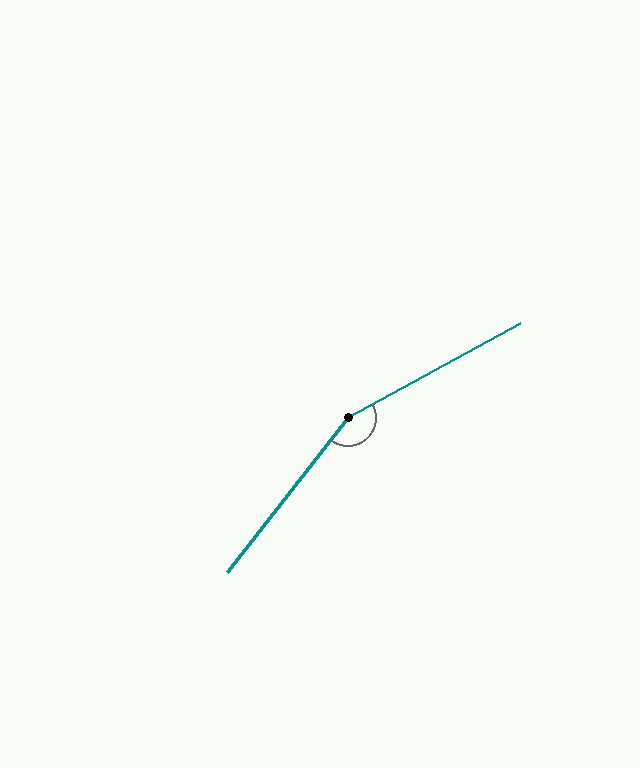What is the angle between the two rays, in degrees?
Approximately 157 degrees.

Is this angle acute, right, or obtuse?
It is obtuse.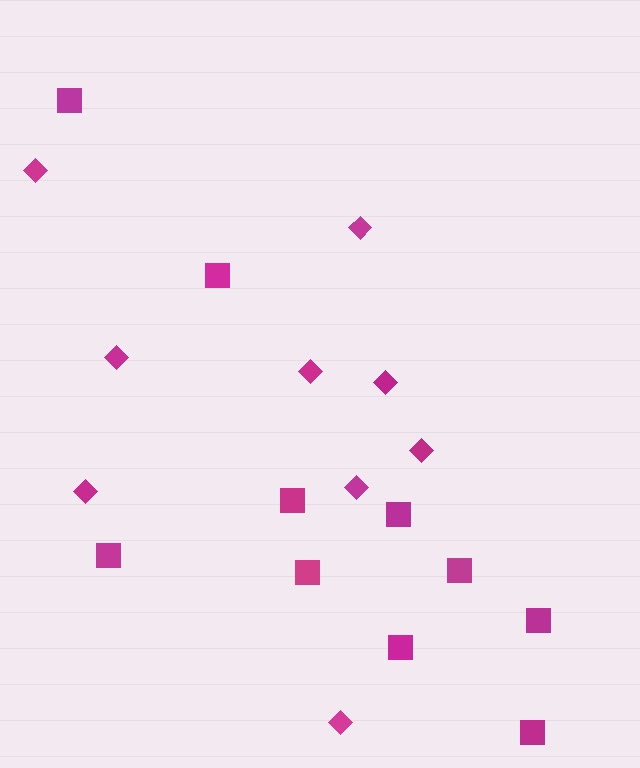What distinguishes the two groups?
There are 2 groups: one group of squares (10) and one group of diamonds (9).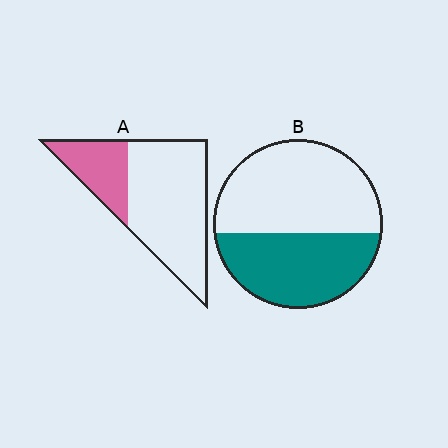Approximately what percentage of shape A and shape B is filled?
A is approximately 30% and B is approximately 45%.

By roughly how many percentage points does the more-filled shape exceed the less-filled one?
By roughly 15 percentage points (B over A).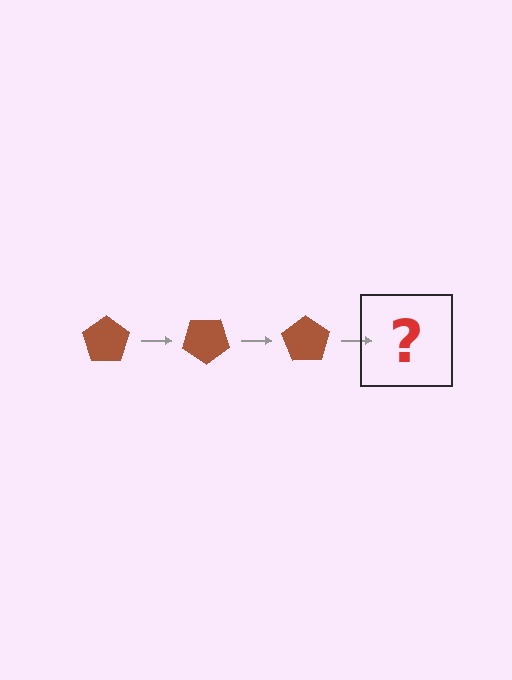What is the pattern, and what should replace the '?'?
The pattern is that the pentagon rotates 35 degrees each step. The '?' should be a brown pentagon rotated 105 degrees.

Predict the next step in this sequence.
The next step is a brown pentagon rotated 105 degrees.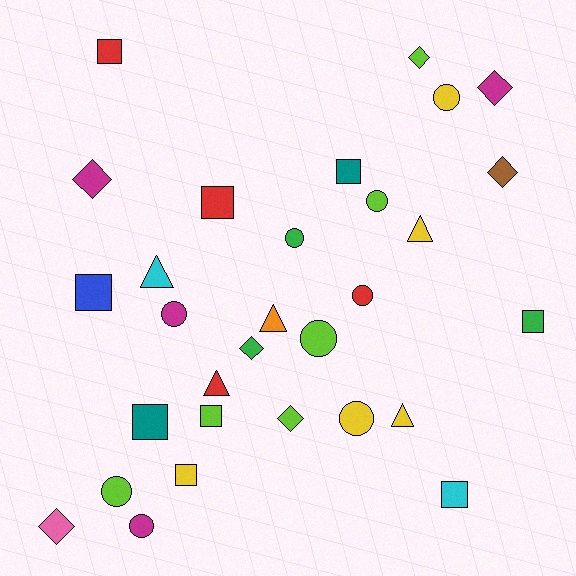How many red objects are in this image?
There are 4 red objects.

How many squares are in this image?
There are 9 squares.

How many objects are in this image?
There are 30 objects.